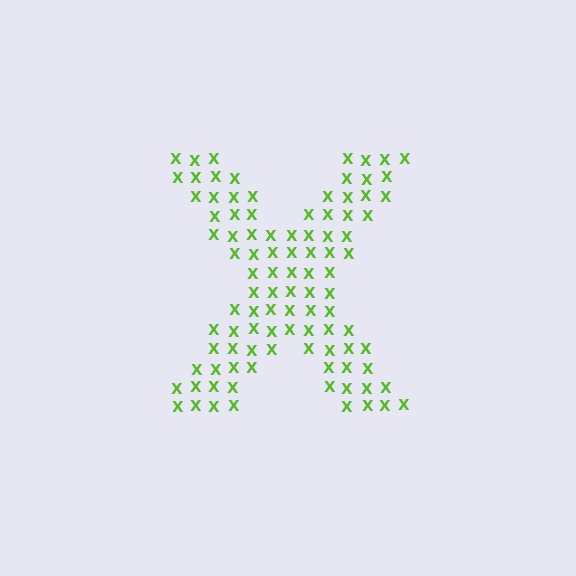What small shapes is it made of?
It is made of small letter X's.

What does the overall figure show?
The overall figure shows the letter X.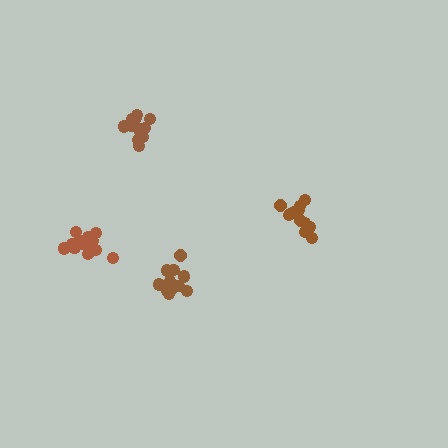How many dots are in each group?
Group 1: 13 dots, Group 2: 17 dots, Group 3: 12 dots, Group 4: 12 dots (54 total).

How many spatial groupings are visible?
There are 4 spatial groupings.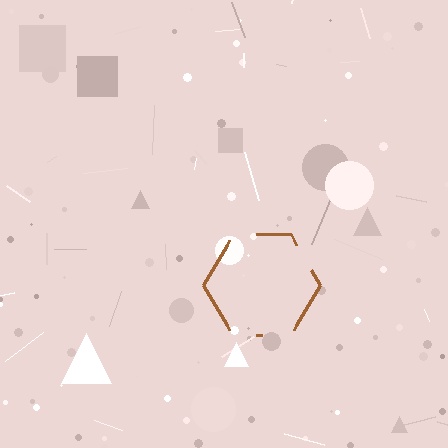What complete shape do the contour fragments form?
The contour fragments form a hexagon.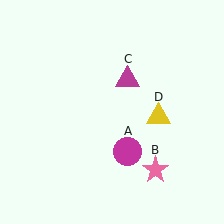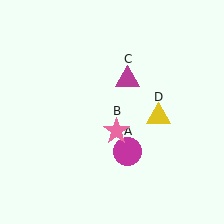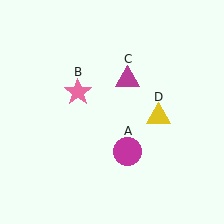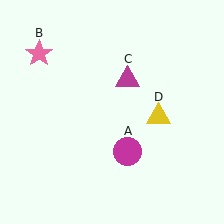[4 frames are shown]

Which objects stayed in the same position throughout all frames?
Magenta circle (object A) and magenta triangle (object C) and yellow triangle (object D) remained stationary.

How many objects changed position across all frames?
1 object changed position: pink star (object B).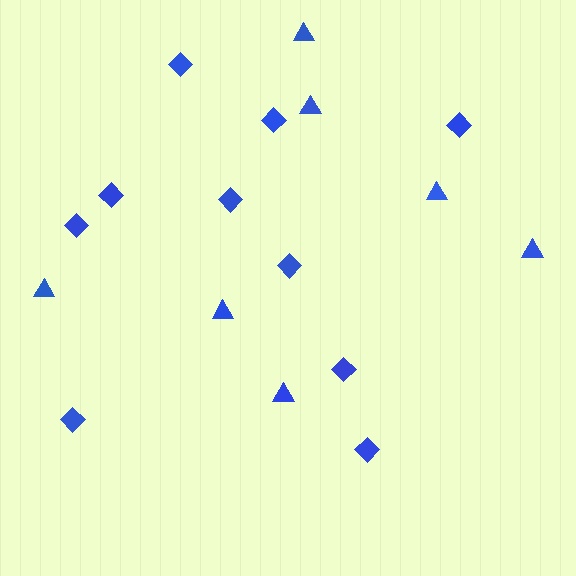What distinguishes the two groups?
There are 2 groups: one group of triangles (7) and one group of diamonds (10).